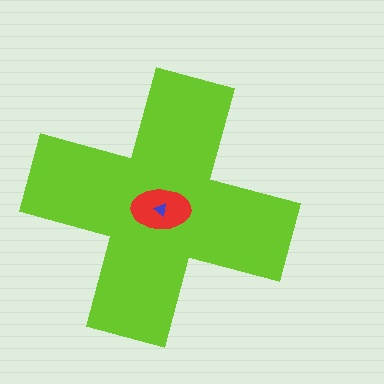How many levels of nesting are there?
3.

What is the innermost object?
The blue triangle.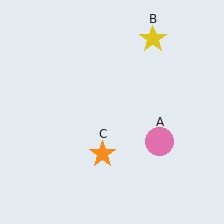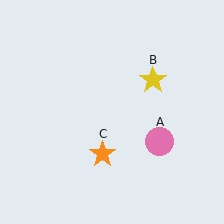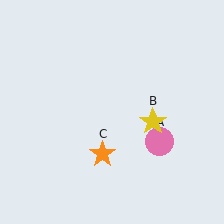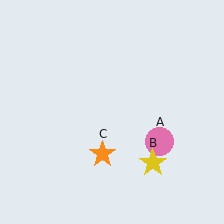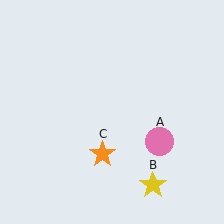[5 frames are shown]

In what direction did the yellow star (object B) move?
The yellow star (object B) moved down.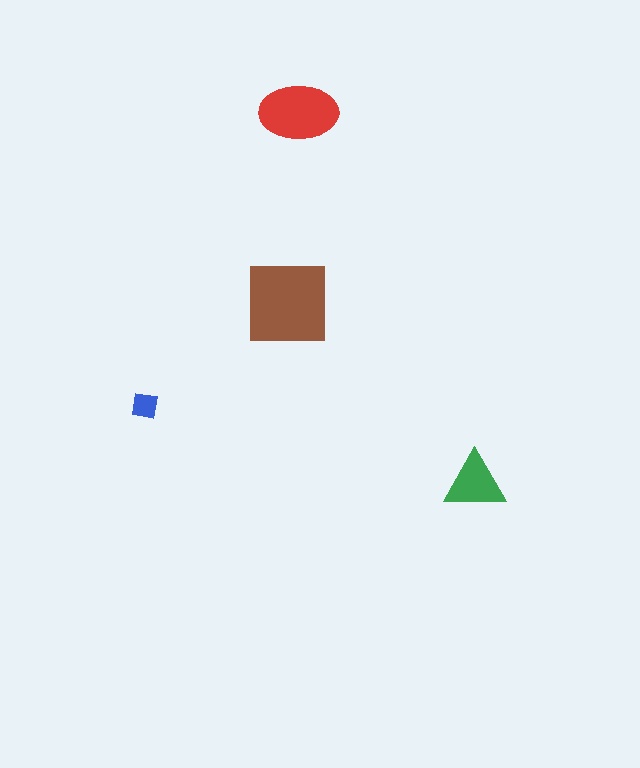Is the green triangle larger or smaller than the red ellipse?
Smaller.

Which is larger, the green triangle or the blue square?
The green triangle.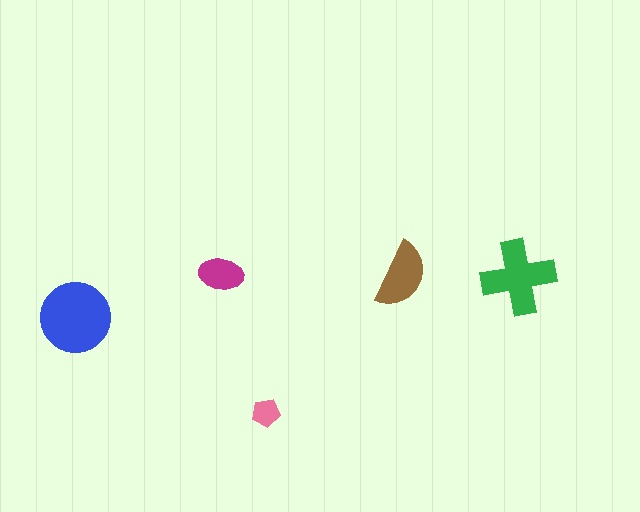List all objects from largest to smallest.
The blue circle, the green cross, the brown semicircle, the magenta ellipse, the pink pentagon.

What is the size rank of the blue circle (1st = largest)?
1st.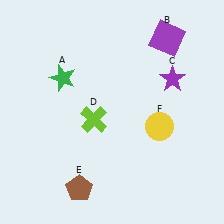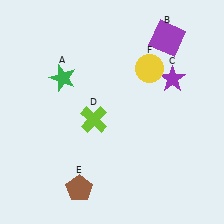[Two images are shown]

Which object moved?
The yellow circle (F) moved up.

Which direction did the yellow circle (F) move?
The yellow circle (F) moved up.